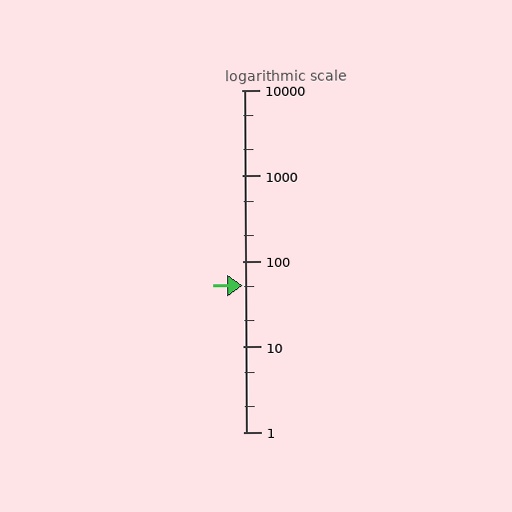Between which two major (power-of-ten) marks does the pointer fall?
The pointer is between 10 and 100.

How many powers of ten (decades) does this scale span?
The scale spans 4 decades, from 1 to 10000.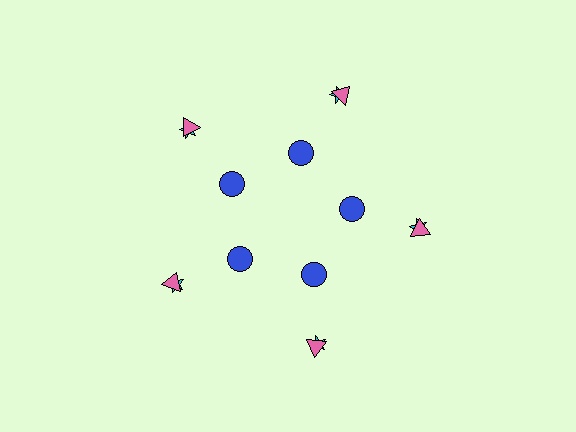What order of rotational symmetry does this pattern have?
This pattern has 5-fold rotational symmetry.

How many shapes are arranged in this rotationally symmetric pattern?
There are 15 shapes, arranged in 5 groups of 3.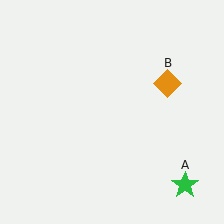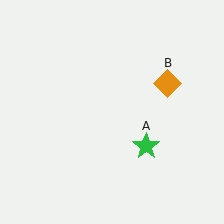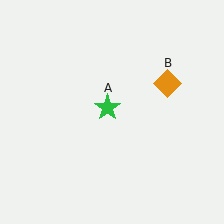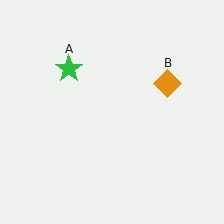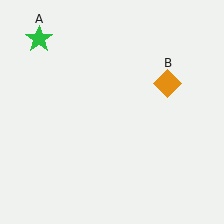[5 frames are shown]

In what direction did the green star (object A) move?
The green star (object A) moved up and to the left.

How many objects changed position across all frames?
1 object changed position: green star (object A).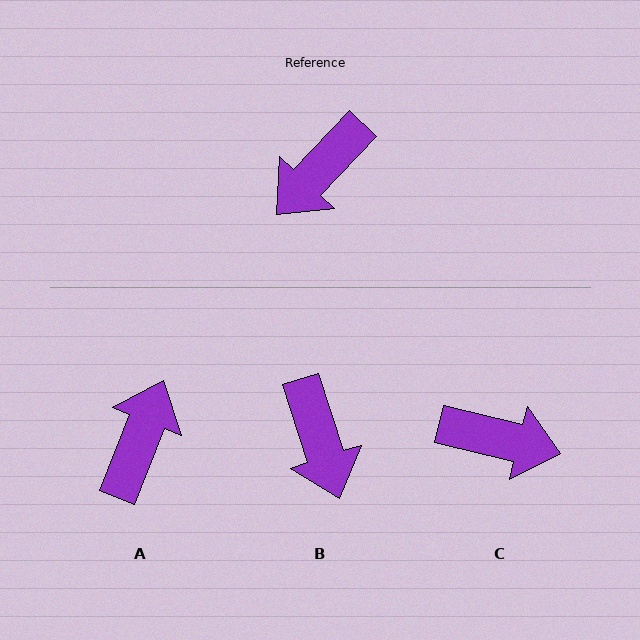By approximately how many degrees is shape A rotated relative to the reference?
Approximately 158 degrees clockwise.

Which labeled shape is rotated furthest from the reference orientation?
A, about 158 degrees away.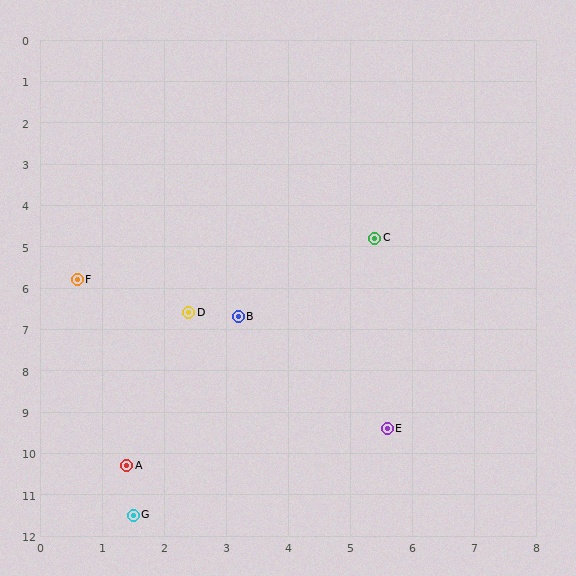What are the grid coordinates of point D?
Point D is at approximately (2.4, 6.6).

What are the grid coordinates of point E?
Point E is at approximately (5.6, 9.4).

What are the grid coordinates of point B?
Point B is at approximately (3.2, 6.7).